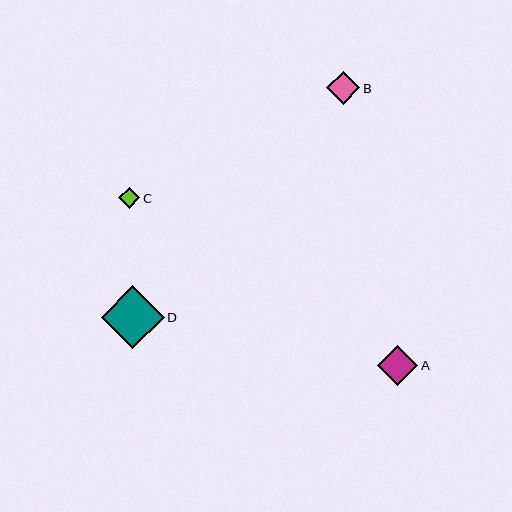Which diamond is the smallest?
Diamond C is the smallest with a size of approximately 21 pixels.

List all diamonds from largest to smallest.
From largest to smallest: D, A, B, C.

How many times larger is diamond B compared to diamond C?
Diamond B is approximately 1.6 times the size of diamond C.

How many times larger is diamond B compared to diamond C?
Diamond B is approximately 1.6 times the size of diamond C.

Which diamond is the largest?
Diamond D is the largest with a size of approximately 63 pixels.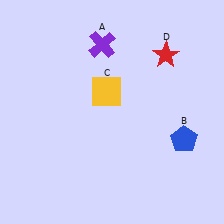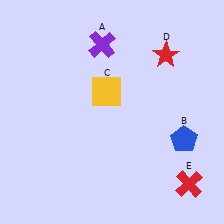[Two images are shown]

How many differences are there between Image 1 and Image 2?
There is 1 difference between the two images.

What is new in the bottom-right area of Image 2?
A red cross (E) was added in the bottom-right area of Image 2.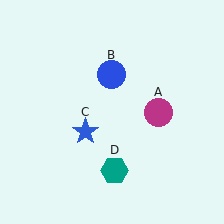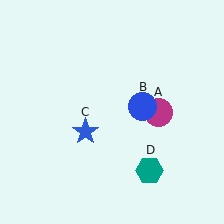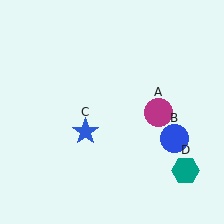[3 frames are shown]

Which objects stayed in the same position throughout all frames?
Magenta circle (object A) and blue star (object C) remained stationary.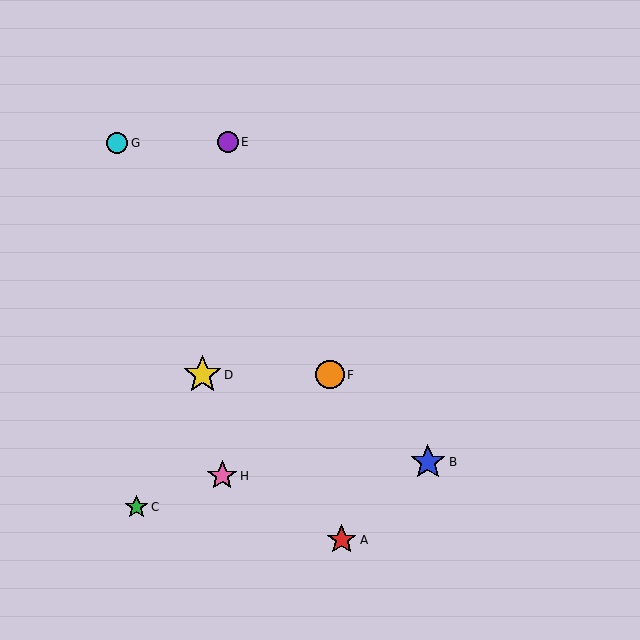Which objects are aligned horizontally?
Objects D, F are aligned horizontally.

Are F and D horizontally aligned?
Yes, both are at y≈375.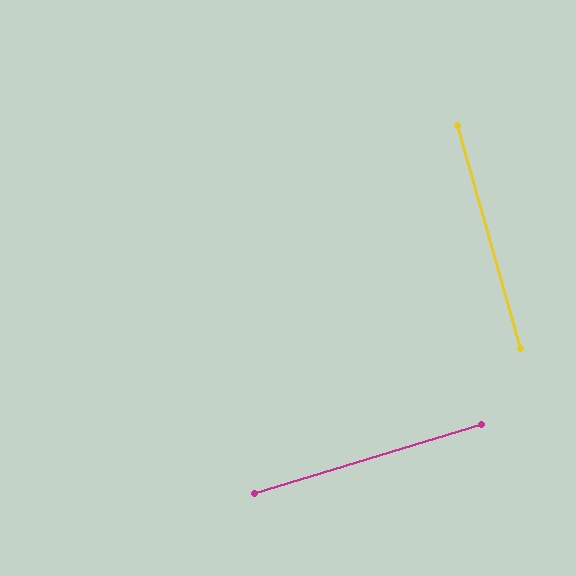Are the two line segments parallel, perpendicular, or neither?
Perpendicular — they meet at approximately 89°.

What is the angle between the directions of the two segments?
Approximately 89 degrees.